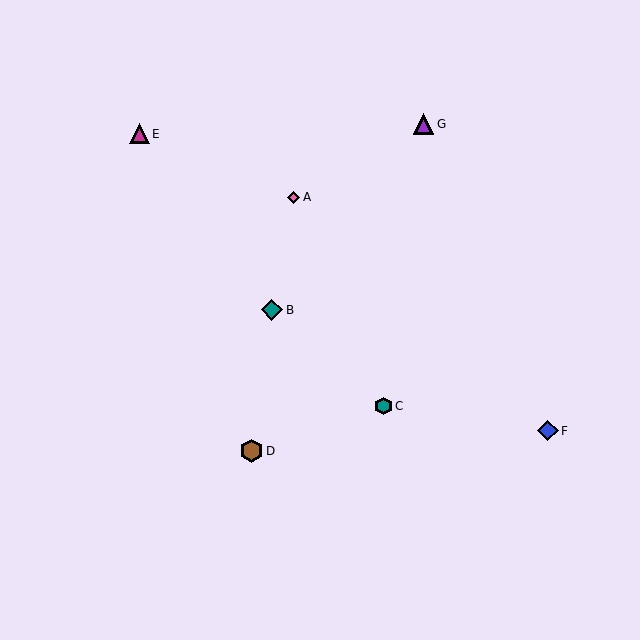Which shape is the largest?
The brown hexagon (labeled D) is the largest.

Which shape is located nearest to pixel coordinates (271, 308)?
The teal diamond (labeled B) at (272, 310) is nearest to that location.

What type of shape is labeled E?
Shape E is a magenta triangle.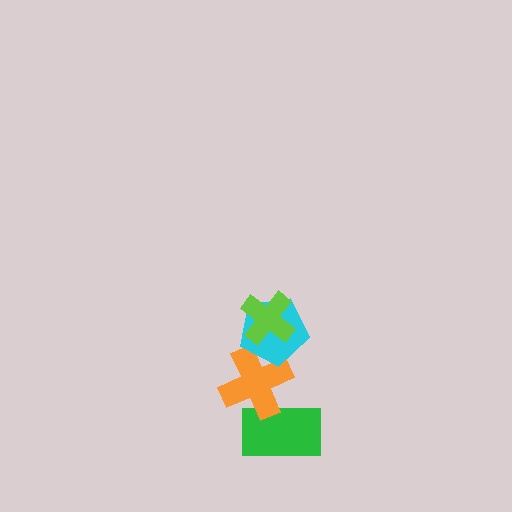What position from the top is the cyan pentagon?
The cyan pentagon is 2nd from the top.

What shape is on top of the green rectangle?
The orange cross is on top of the green rectangle.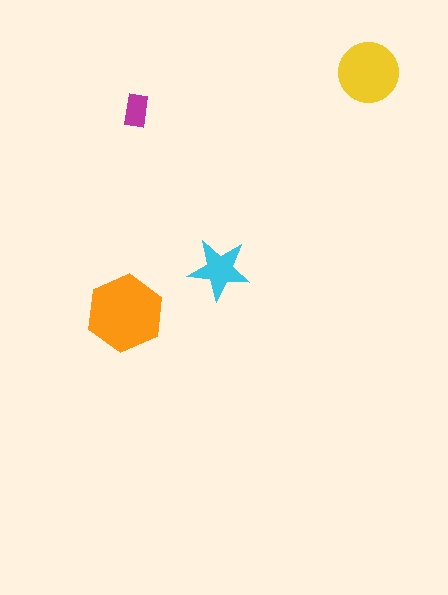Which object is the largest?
The orange hexagon.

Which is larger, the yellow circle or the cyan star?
The yellow circle.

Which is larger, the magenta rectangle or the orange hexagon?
The orange hexagon.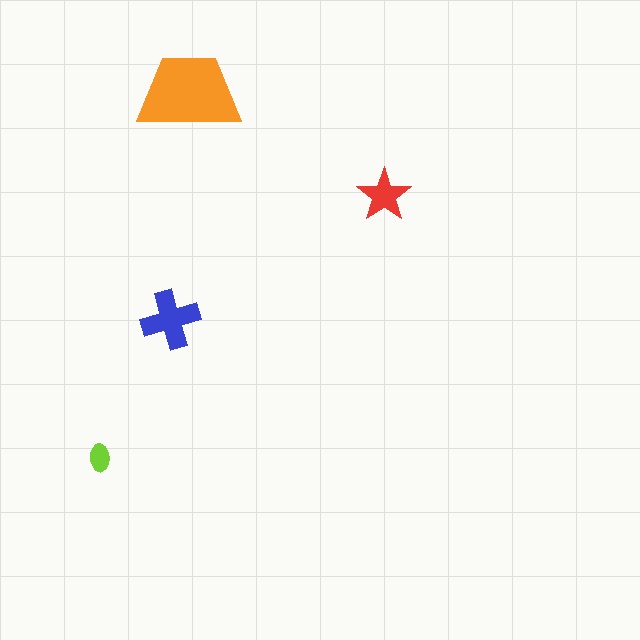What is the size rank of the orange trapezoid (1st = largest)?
1st.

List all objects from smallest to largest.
The lime ellipse, the red star, the blue cross, the orange trapezoid.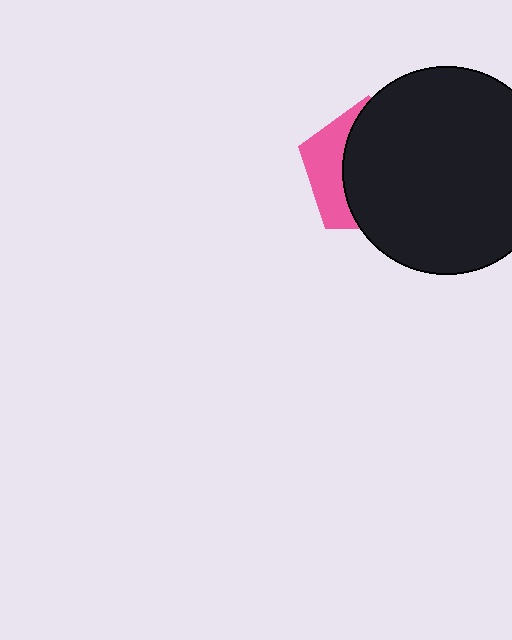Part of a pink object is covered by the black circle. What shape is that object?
It is a pentagon.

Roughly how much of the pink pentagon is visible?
A small part of it is visible (roughly 31%).